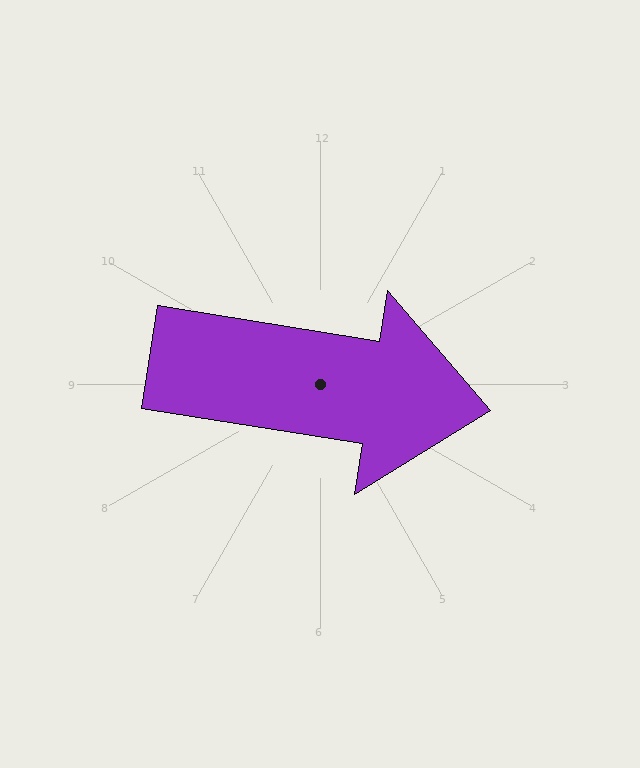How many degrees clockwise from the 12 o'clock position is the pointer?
Approximately 99 degrees.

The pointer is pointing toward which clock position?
Roughly 3 o'clock.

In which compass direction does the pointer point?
East.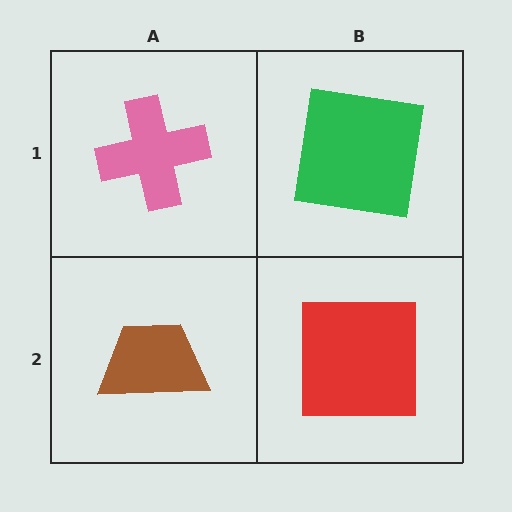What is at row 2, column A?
A brown trapezoid.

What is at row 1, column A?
A pink cross.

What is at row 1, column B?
A green square.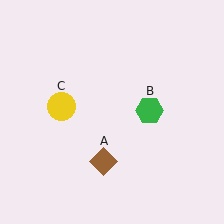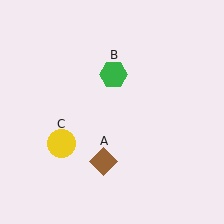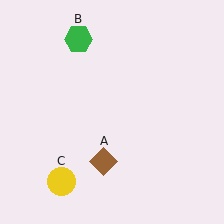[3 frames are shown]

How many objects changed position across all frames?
2 objects changed position: green hexagon (object B), yellow circle (object C).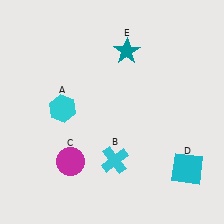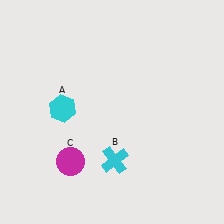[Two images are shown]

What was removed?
The teal star (E), the cyan square (D) were removed in Image 2.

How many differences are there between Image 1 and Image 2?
There are 2 differences between the two images.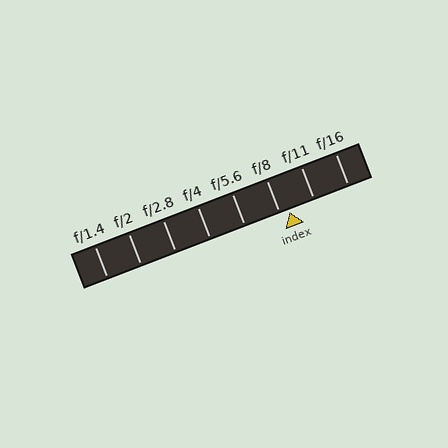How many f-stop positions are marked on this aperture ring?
There are 8 f-stop positions marked.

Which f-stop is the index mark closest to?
The index mark is closest to f/8.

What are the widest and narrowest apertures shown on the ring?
The widest aperture shown is f/1.4 and the narrowest is f/16.